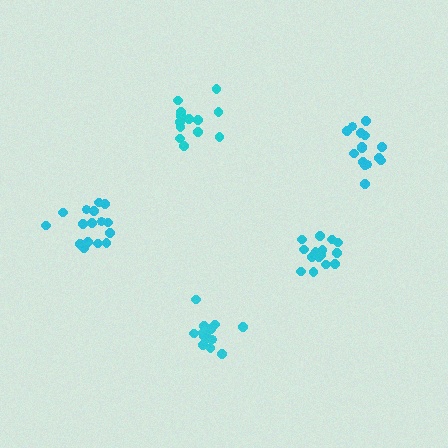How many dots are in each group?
Group 1: 14 dots, Group 2: 13 dots, Group 3: 16 dots, Group 4: 15 dots, Group 5: 15 dots (73 total).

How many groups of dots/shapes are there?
There are 5 groups.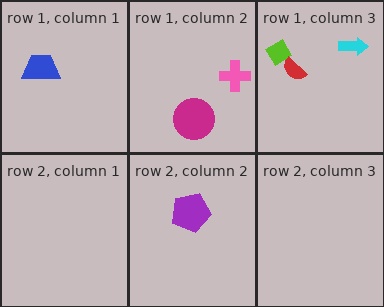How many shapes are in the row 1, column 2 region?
2.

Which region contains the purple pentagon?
The row 2, column 2 region.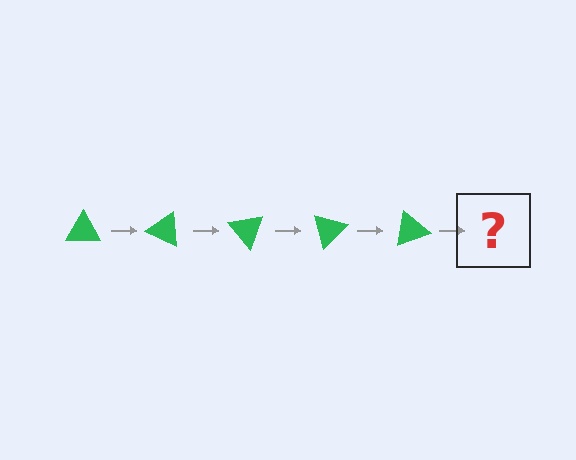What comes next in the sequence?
The next element should be a green triangle rotated 125 degrees.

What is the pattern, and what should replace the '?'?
The pattern is that the triangle rotates 25 degrees each step. The '?' should be a green triangle rotated 125 degrees.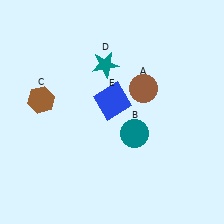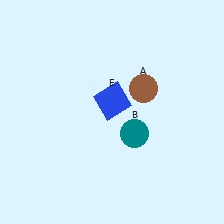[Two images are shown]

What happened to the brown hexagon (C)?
The brown hexagon (C) was removed in Image 2. It was in the top-left area of Image 1.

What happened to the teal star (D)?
The teal star (D) was removed in Image 2. It was in the top-left area of Image 1.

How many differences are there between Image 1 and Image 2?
There are 2 differences between the two images.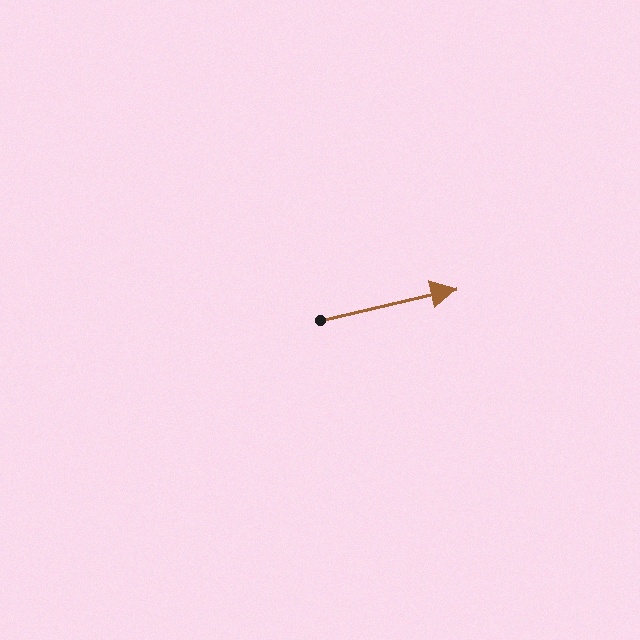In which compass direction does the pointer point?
East.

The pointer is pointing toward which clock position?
Roughly 3 o'clock.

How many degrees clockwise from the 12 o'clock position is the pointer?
Approximately 77 degrees.